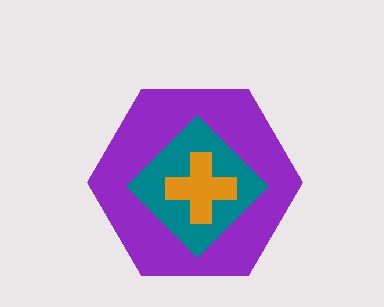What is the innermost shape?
The orange cross.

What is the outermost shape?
The purple hexagon.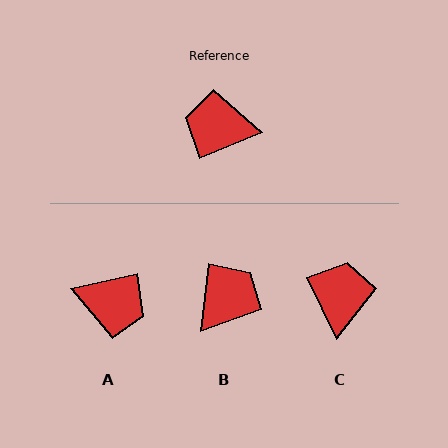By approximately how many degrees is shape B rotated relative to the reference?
Approximately 119 degrees clockwise.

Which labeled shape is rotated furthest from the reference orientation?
A, about 170 degrees away.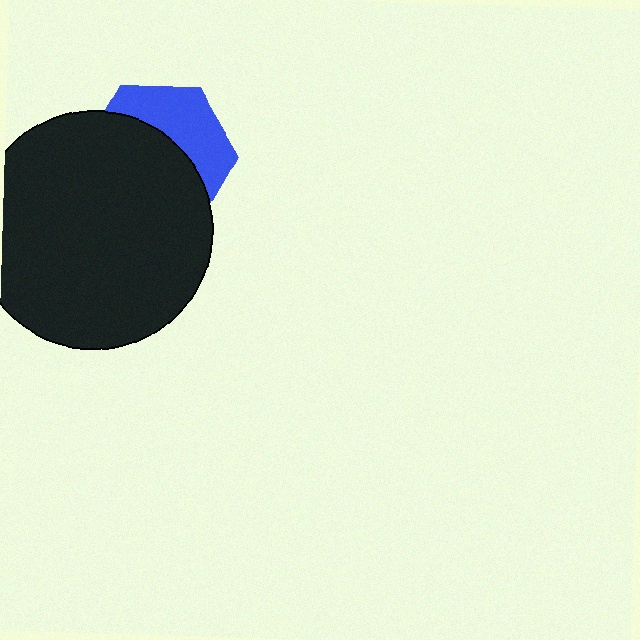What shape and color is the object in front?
The object in front is a black circle.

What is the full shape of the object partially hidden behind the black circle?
The partially hidden object is a blue hexagon.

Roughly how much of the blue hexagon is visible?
A small part of it is visible (roughly 38%).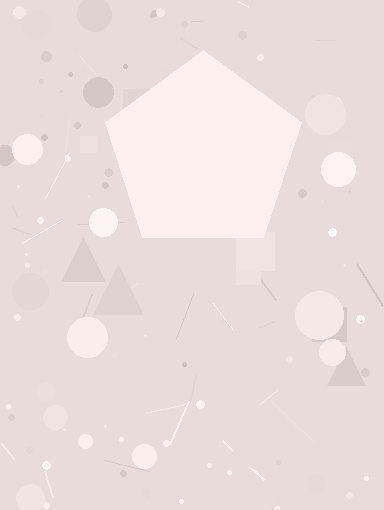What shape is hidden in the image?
A pentagon is hidden in the image.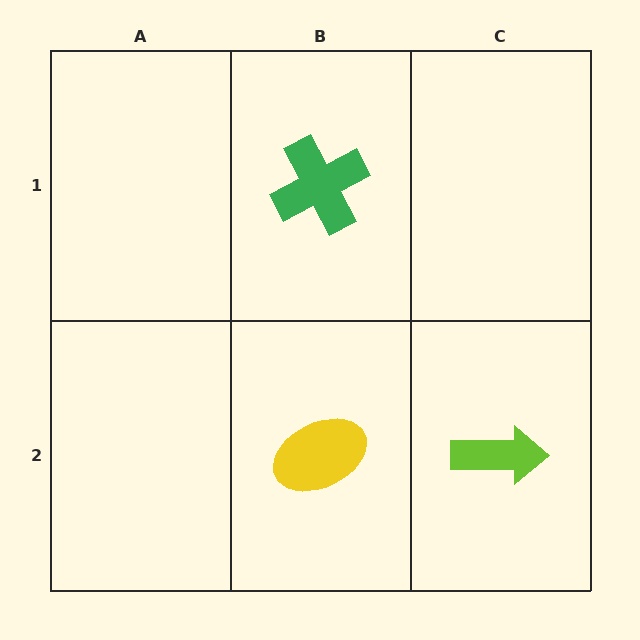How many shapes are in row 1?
1 shape.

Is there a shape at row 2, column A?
No, that cell is empty.